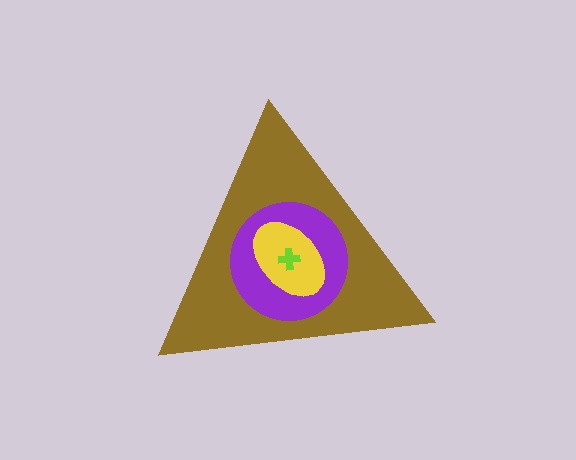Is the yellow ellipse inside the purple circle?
Yes.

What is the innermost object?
The lime cross.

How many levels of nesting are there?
4.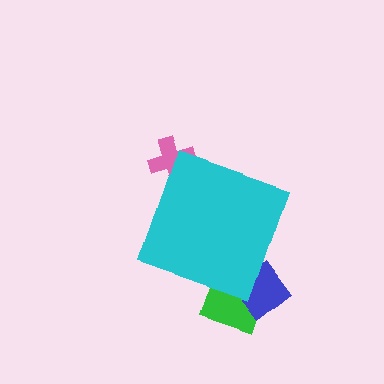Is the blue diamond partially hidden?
Yes, the blue diamond is partially hidden behind the cyan diamond.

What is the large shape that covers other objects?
A cyan diamond.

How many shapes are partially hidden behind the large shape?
3 shapes are partially hidden.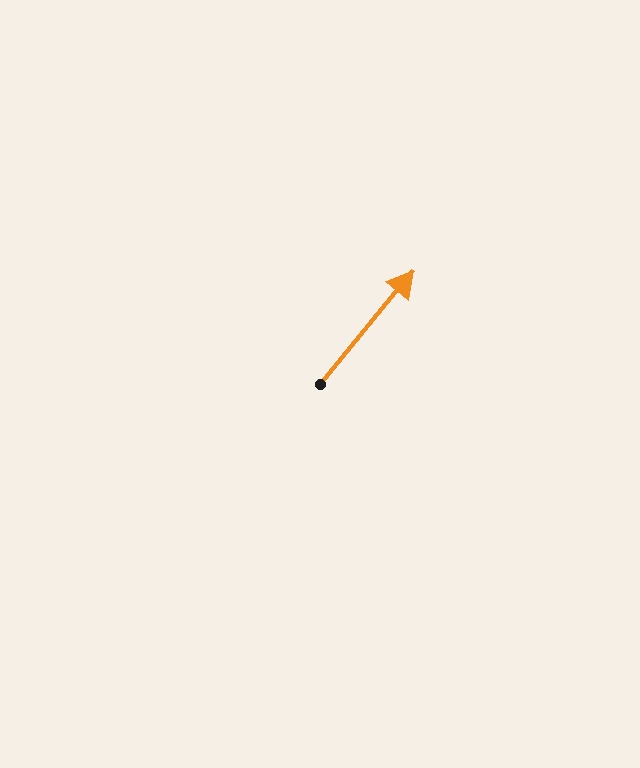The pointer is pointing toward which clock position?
Roughly 1 o'clock.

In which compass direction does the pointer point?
Northeast.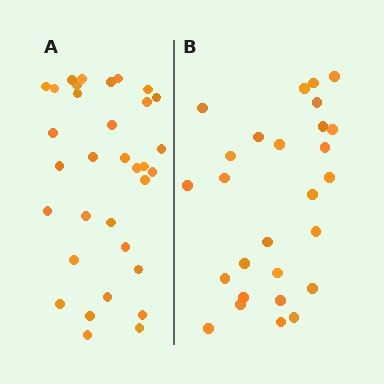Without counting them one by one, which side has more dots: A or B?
Region A (the left region) has more dots.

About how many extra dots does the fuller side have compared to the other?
Region A has about 6 more dots than region B.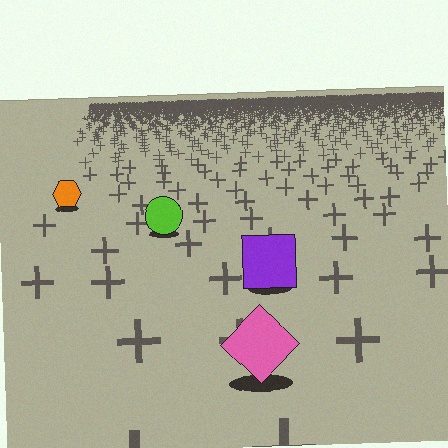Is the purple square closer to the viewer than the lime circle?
Yes. The purple square is closer — you can tell from the texture gradient: the ground texture is coarser near it.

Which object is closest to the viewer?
The pink diamond is closest. The texture marks near it are larger and more spread out.